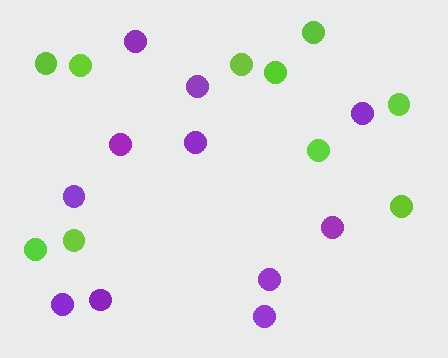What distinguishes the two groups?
There are 2 groups: one group of lime circles (10) and one group of purple circles (11).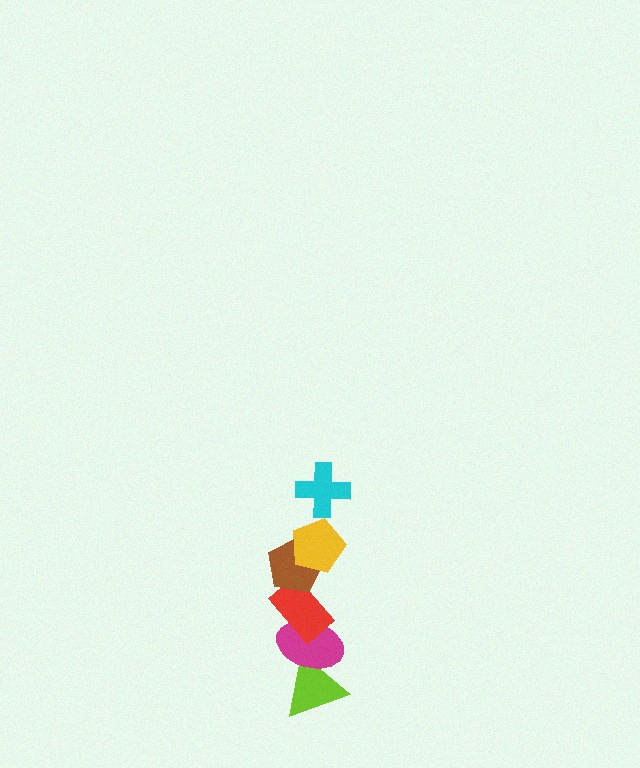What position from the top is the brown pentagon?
The brown pentagon is 3rd from the top.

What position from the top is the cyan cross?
The cyan cross is 1st from the top.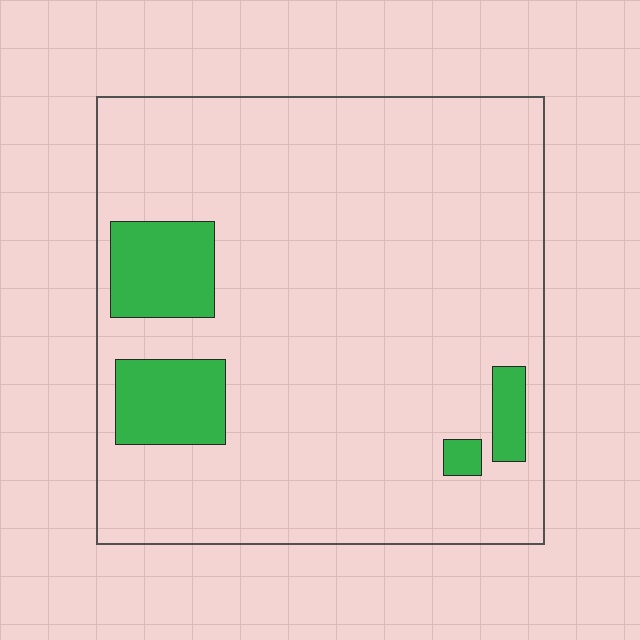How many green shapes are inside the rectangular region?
4.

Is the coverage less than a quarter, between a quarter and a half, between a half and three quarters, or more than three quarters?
Less than a quarter.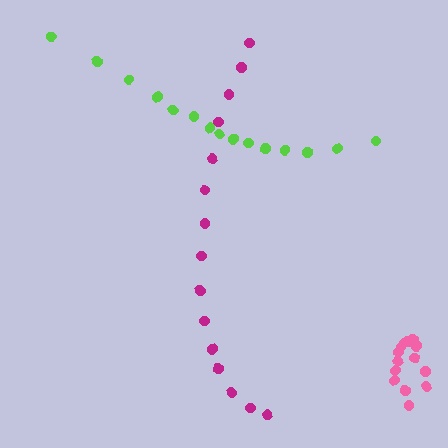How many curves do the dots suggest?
There are 3 distinct paths.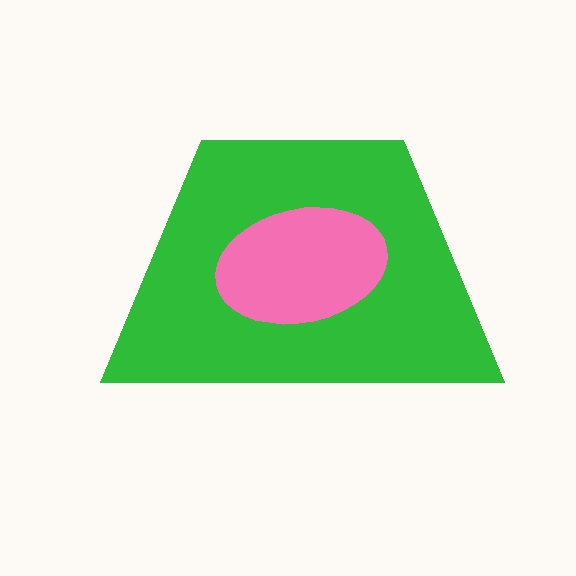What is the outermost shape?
The green trapezoid.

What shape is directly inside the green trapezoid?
The pink ellipse.